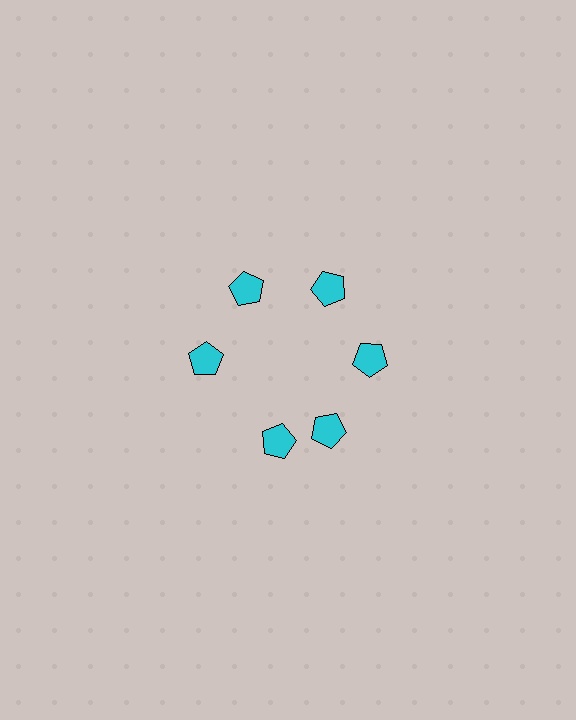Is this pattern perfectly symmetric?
No. The 6 cyan pentagons are arranged in a ring, but one element near the 7 o'clock position is rotated out of alignment along the ring, breaking the 6-fold rotational symmetry.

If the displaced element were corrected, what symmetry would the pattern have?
It would have 6-fold rotational symmetry — the pattern would map onto itself every 60 degrees.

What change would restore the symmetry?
The symmetry would be restored by rotating it back into even spacing with its neighbors so that all 6 pentagons sit at equal angles and equal distance from the center.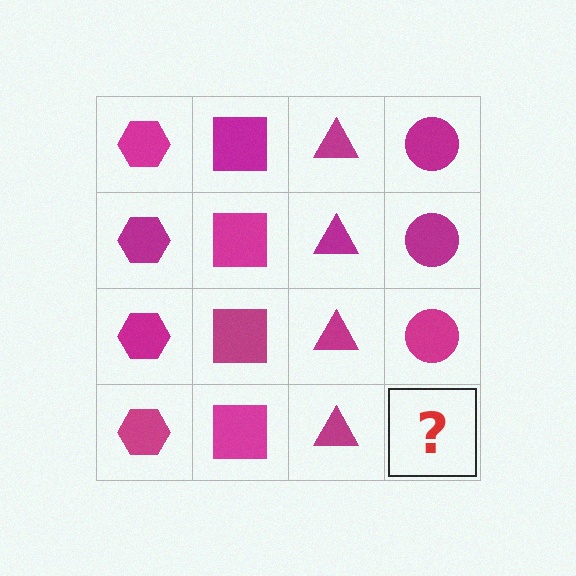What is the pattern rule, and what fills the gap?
The rule is that each column has a consistent shape. The gap should be filled with a magenta circle.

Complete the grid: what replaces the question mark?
The question mark should be replaced with a magenta circle.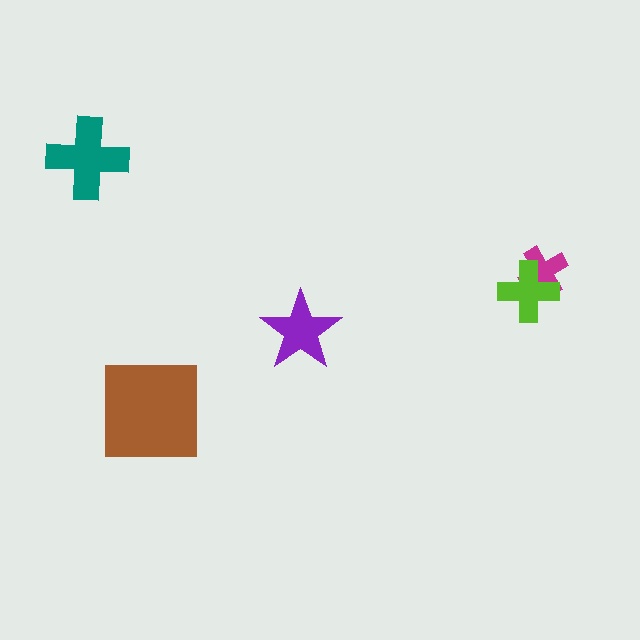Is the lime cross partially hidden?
No, no other shape covers it.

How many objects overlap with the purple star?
0 objects overlap with the purple star.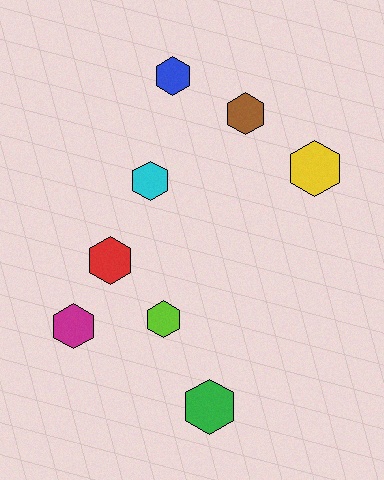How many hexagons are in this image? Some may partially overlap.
There are 8 hexagons.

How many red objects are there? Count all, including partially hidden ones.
There is 1 red object.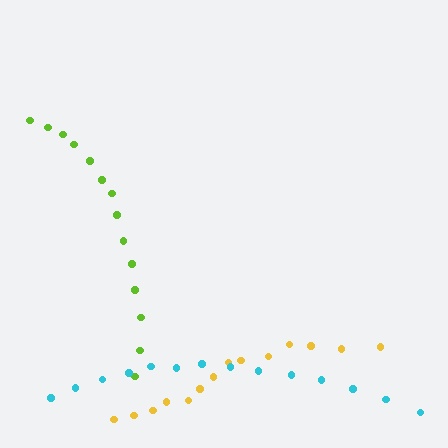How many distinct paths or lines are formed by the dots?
There are 3 distinct paths.